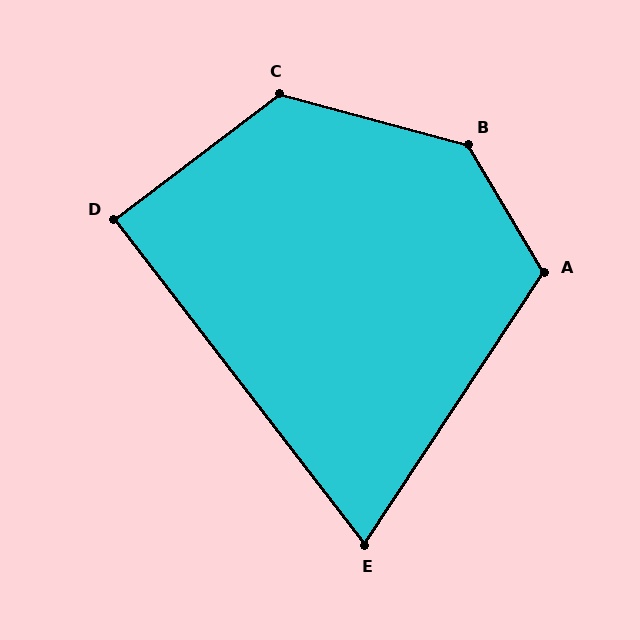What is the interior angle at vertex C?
Approximately 128 degrees (obtuse).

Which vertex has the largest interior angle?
B, at approximately 136 degrees.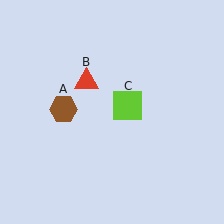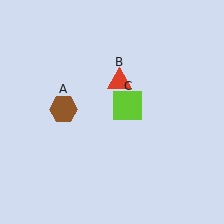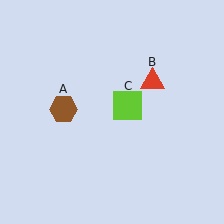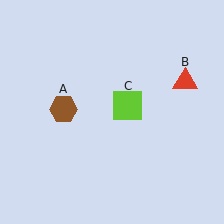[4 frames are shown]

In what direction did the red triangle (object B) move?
The red triangle (object B) moved right.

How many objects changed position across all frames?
1 object changed position: red triangle (object B).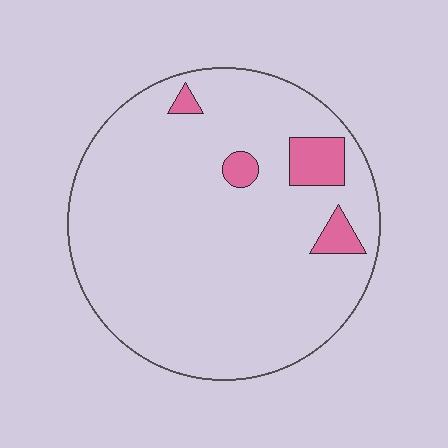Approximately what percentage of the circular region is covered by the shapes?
Approximately 10%.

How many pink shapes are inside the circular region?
4.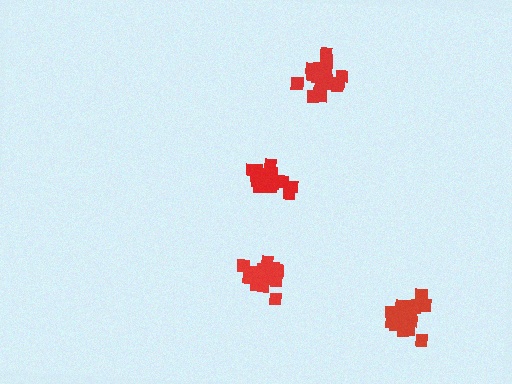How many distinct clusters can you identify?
There are 4 distinct clusters.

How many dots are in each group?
Group 1: 19 dots, Group 2: 18 dots, Group 3: 18 dots, Group 4: 15 dots (70 total).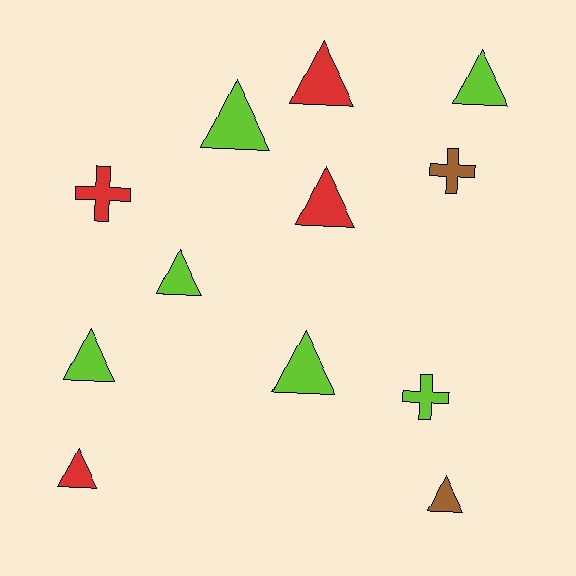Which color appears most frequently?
Lime, with 6 objects.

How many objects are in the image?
There are 12 objects.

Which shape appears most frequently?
Triangle, with 9 objects.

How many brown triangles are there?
There is 1 brown triangle.